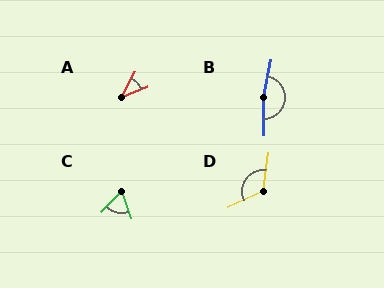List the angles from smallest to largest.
A (39°), C (62°), D (123°), B (169°).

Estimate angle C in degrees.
Approximately 62 degrees.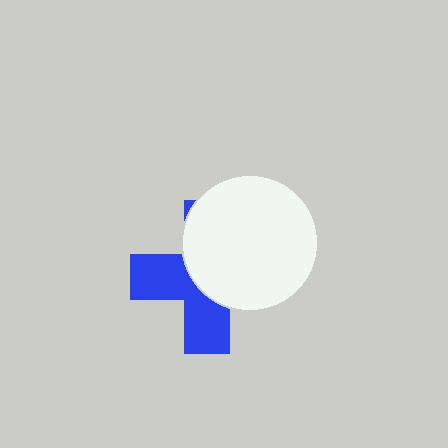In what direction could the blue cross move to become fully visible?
The blue cross could move toward the lower-left. That would shift it out from behind the white circle entirely.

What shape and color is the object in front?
The object in front is a white circle.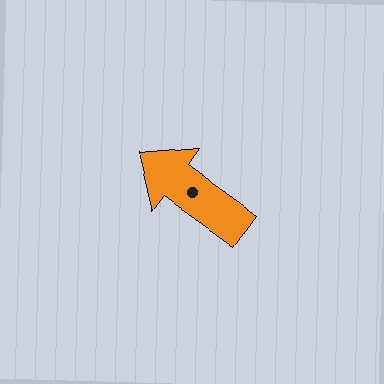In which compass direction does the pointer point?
Northwest.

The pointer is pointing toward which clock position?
Roughly 10 o'clock.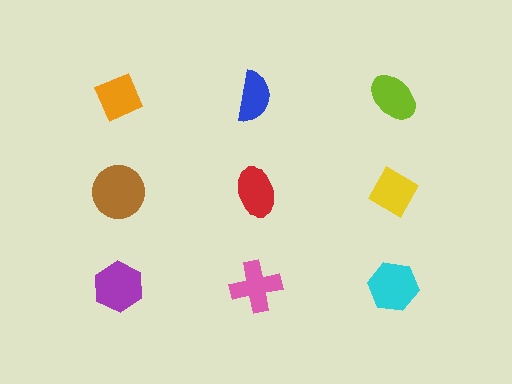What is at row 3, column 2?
A pink cross.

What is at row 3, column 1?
A purple hexagon.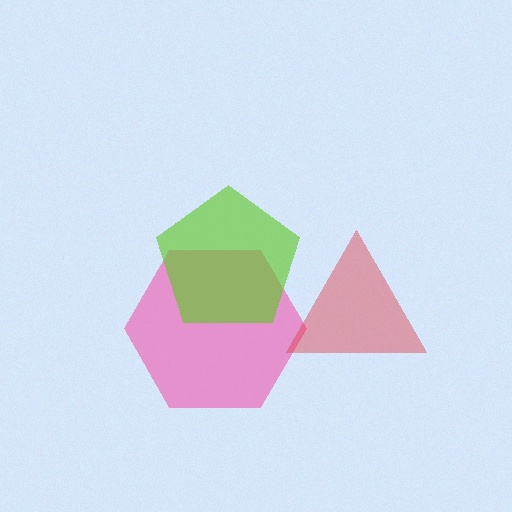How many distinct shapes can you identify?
There are 3 distinct shapes: a pink hexagon, a lime pentagon, a red triangle.